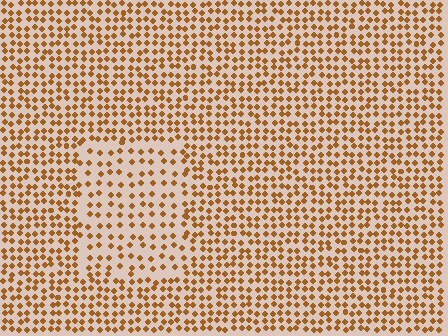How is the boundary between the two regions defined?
The boundary is defined by a change in element density (approximately 1.8x ratio). All elements are the same color, size, and shape.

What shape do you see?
I see a rectangle.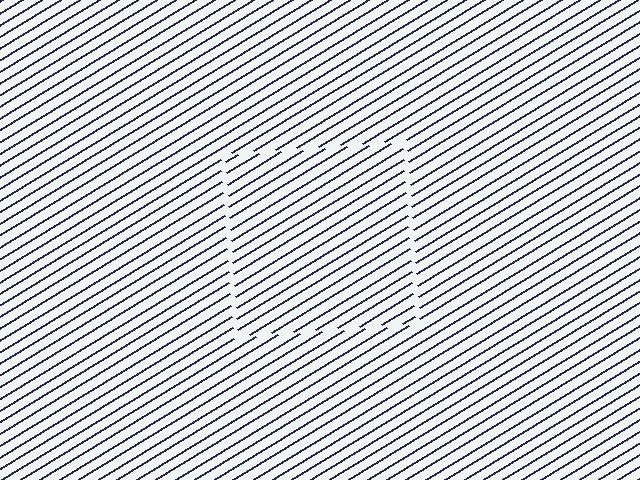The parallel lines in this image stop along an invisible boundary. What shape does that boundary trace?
An illusory square. The interior of the shape contains the same grating, shifted by half a period — the contour is defined by the phase discontinuity where line-ends from the inner and outer gratings abut.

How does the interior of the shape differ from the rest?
The interior of the shape contains the same grating, shifted by half a period — the contour is defined by the phase discontinuity where line-ends from the inner and outer gratings abut.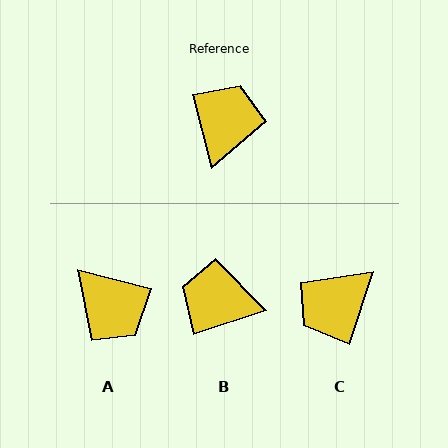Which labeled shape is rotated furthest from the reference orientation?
C, about 148 degrees away.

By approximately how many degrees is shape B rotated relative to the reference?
Approximately 94 degrees counter-clockwise.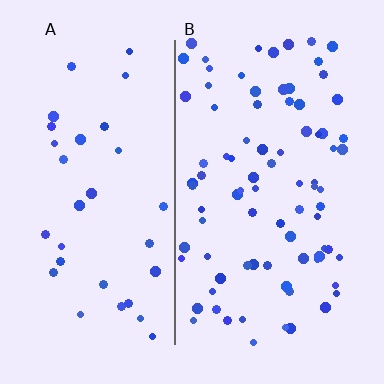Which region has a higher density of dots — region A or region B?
B (the right).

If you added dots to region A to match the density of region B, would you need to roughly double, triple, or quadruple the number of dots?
Approximately triple.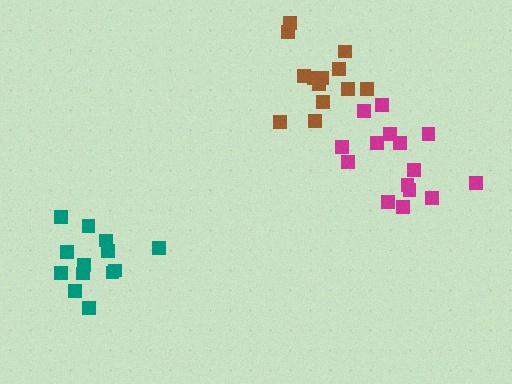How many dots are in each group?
Group 1: 15 dots, Group 2: 13 dots, Group 3: 13 dots (41 total).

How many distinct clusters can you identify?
There are 3 distinct clusters.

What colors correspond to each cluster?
The clusters are colored: magenta, teal, brown.